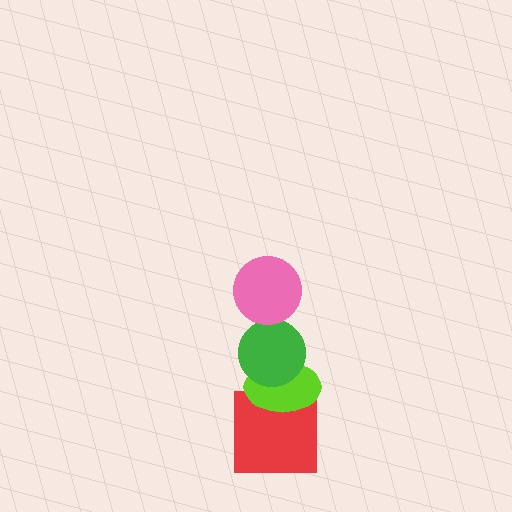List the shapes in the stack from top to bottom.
From top to bottom: the pink circle, the green circle, the lime ellipse, the red square.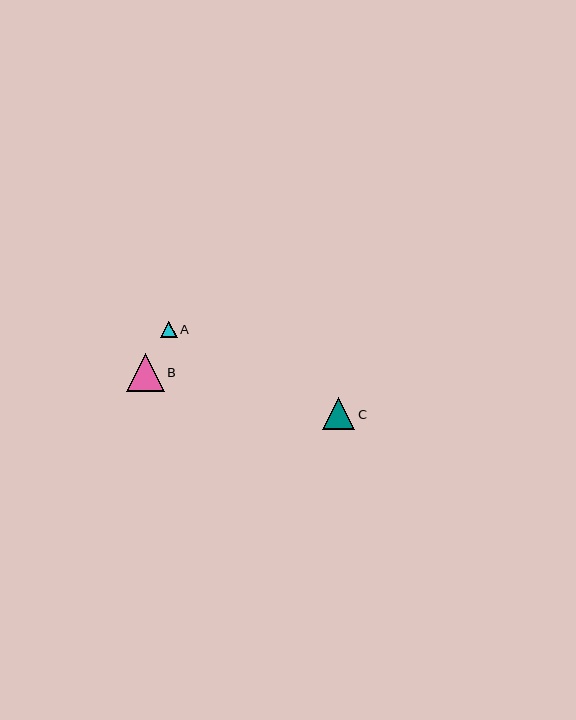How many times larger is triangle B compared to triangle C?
Triangle B is approximately 1.2 times the size of triangle C.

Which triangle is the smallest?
Triangle A is the smallest with a size of approximately 17 pixels.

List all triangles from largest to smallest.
From largest to smallest: B, C, A.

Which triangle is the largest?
Triangle B is the largest with a size of approximately 38 pixels.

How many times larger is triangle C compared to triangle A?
Triangle C is approximately 1.9 times the size of triangle A.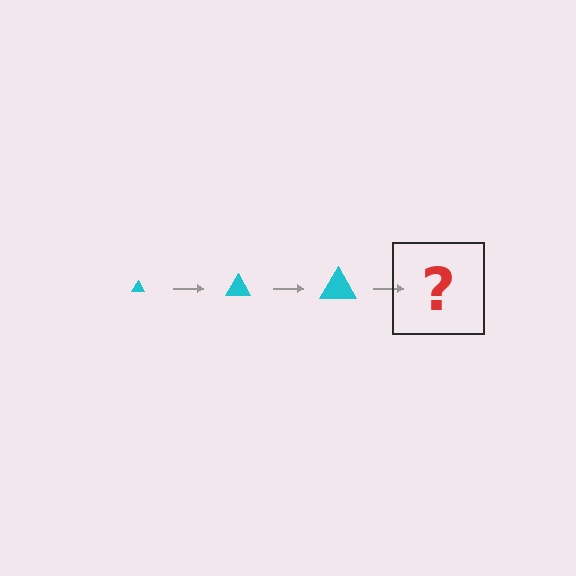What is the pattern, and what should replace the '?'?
The pattern is that the triangle gets progressively larger each step. The '?' should be a cyan triangle, larger than the previous one.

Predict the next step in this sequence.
The next step is a cyan triangle, larger than the previous one.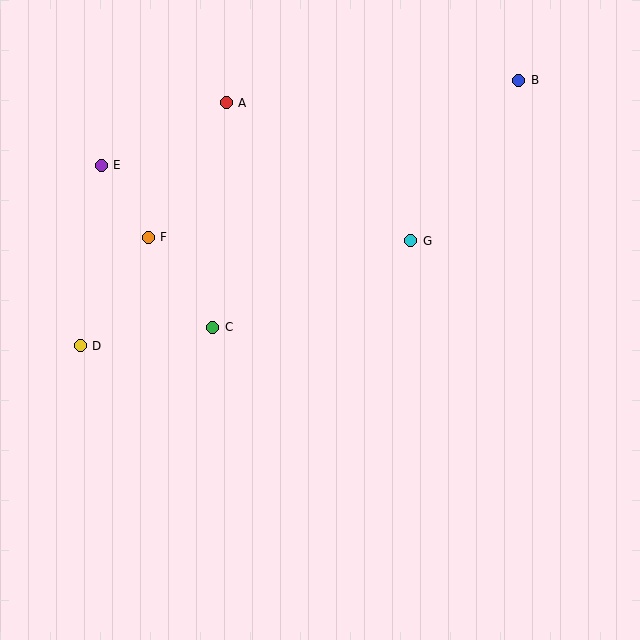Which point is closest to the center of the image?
Point C at (213, 327) is closest to the center.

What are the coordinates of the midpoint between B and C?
The midpoint between B and C is at (366, 204).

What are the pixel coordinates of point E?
Point E is at (101, 165).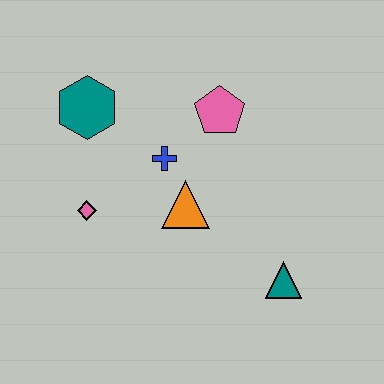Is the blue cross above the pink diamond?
Yes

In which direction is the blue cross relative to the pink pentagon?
The blue cross is to the left of the pink pentagon.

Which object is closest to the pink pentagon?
The blue cross is closest to the pink pentagon.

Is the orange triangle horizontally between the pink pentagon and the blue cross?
Yes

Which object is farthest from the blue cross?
The teal triangle is farthest from the blue cross.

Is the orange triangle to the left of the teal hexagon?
No